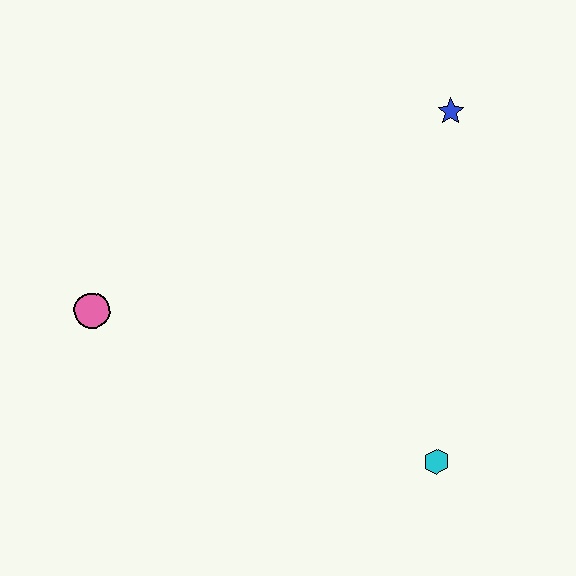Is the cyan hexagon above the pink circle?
No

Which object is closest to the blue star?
The cyan hexagon is closest to the blue star.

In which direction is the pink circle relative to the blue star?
The pink circle is to the left of the blue star.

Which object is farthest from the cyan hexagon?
The pink circle is farthest from the cyan hexagon.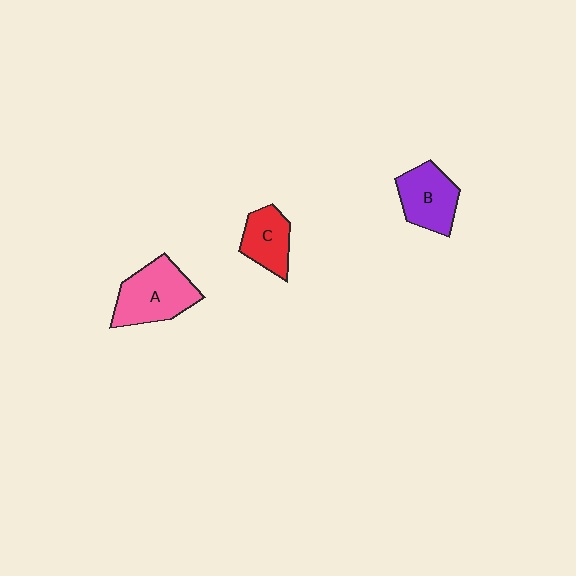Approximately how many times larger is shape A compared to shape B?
Approximately 1.3 times.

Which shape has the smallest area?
Shape C (red).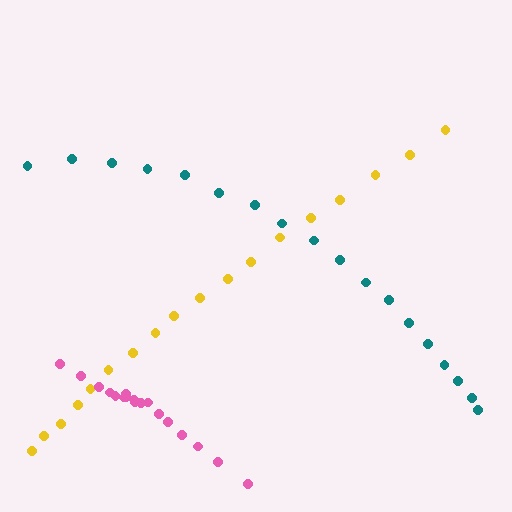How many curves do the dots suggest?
There are 3 distinct paths.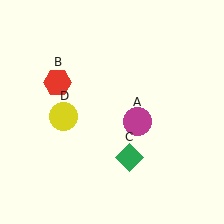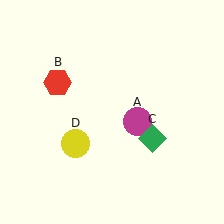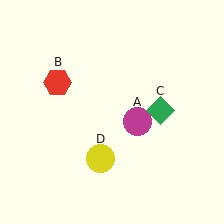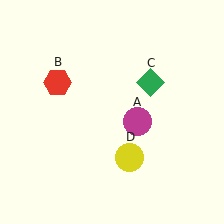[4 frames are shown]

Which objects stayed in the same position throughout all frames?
Magenta circle (object A) and red hexagon (object B) remained stationary.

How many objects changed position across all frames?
2 objects changed position: green diamond (object C), yellow circle (object D).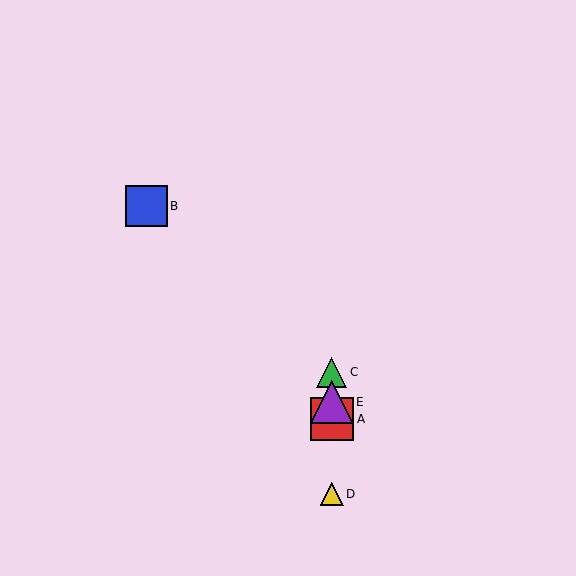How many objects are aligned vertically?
4 objects (A, C, D, E) are aligned vertically.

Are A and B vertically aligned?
No, A is at x≈332 and B is at x≈147.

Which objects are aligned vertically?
Objects A, C, D, E are aligned vertically.